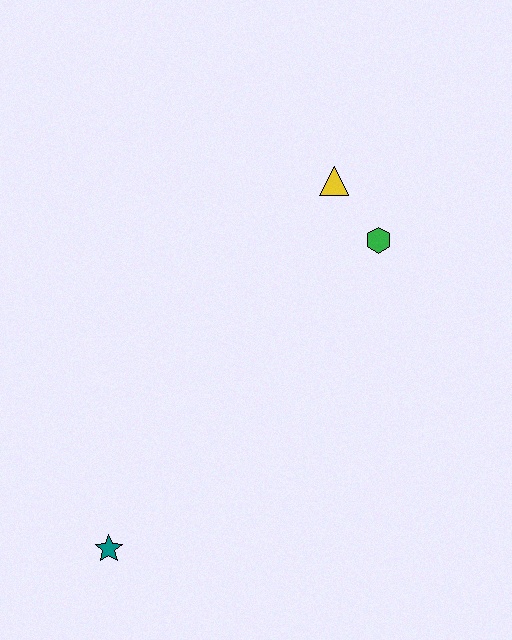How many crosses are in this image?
There are no crosses.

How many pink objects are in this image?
There are no pink objects.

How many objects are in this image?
There are 3 objects.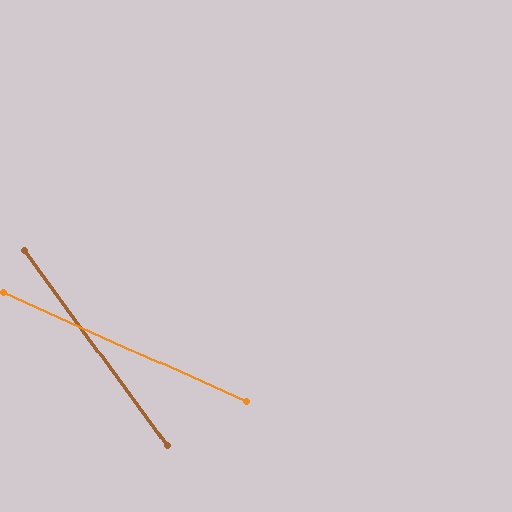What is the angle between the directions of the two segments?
Approximately 30 degrees.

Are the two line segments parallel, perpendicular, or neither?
Neither parallel nor perpendicular — they differ by about 30°.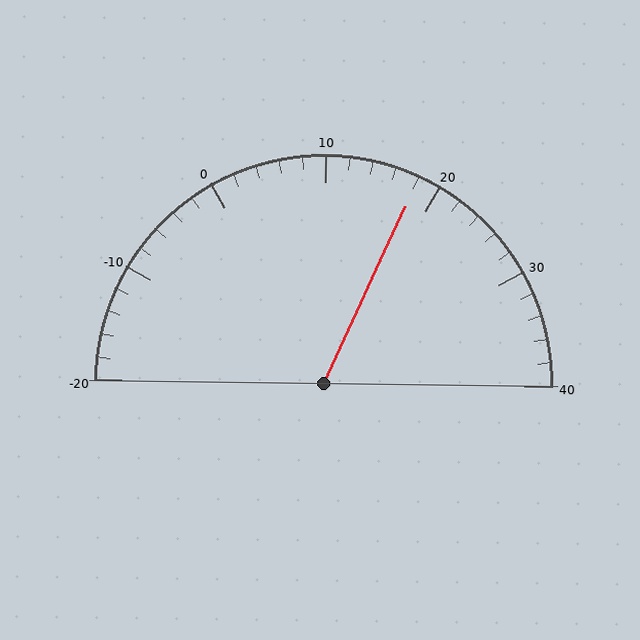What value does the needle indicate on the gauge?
The needle indicates approximately 18.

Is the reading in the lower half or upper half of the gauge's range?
The reading is in the upper half of the range (-20 to 40).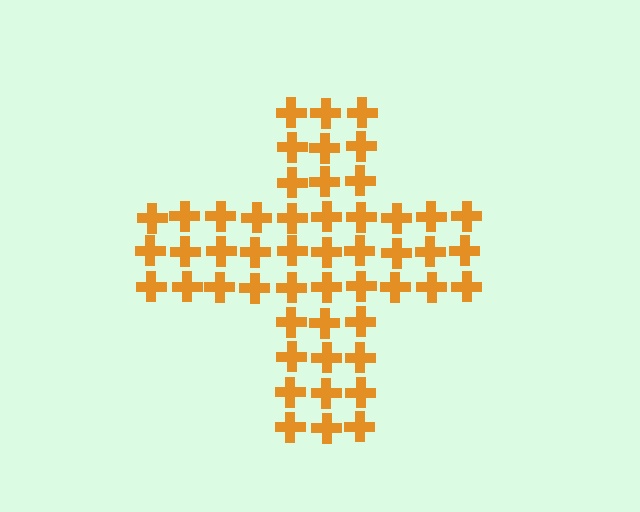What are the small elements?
The small elements are crosses.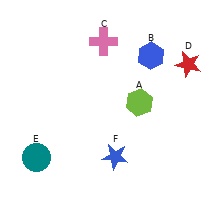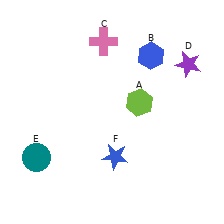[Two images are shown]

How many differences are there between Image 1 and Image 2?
There is 1 difference between the two images.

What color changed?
The star (D) changed from red in Image 1 to purple in Image 2.